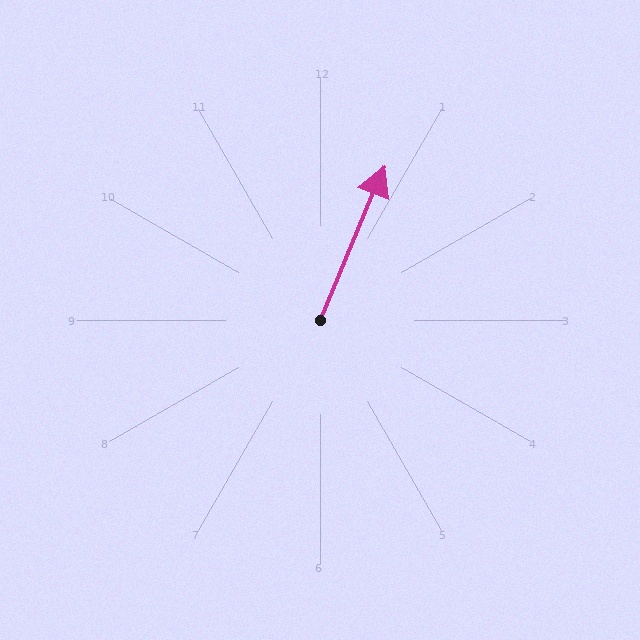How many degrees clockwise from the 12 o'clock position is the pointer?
Approximately 23 degrees.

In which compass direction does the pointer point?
Northeast.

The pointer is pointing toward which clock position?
Roughly 1 o'clock.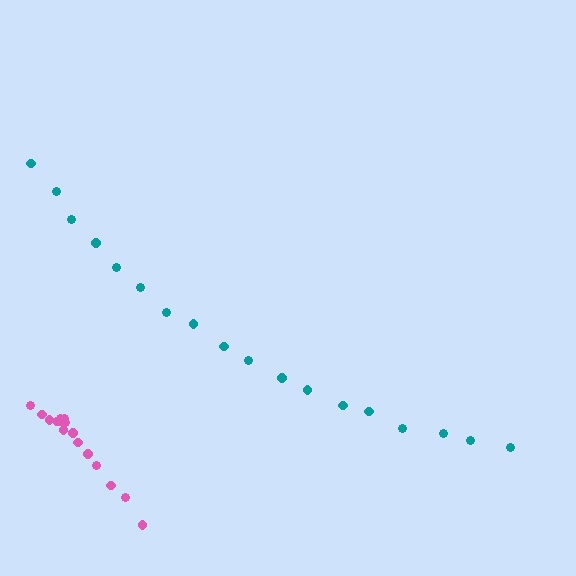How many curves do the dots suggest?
There are 2 distinct paths.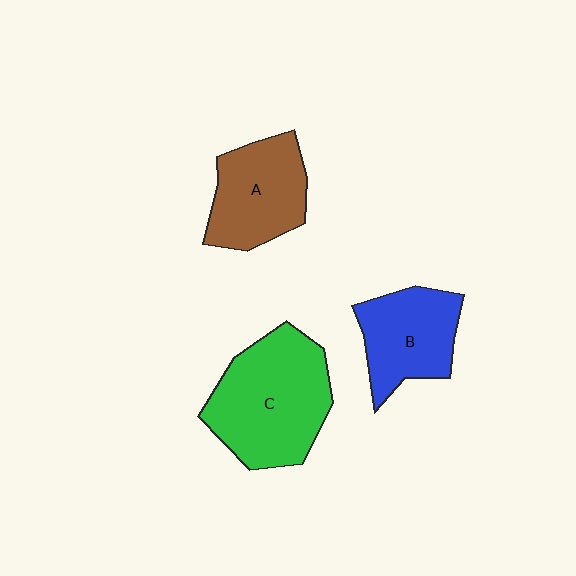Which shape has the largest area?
Shape C (green).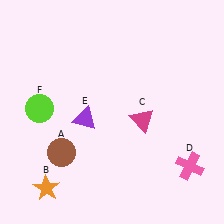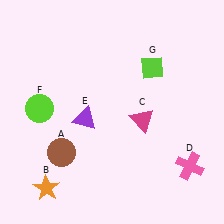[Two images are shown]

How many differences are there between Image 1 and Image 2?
There is 1 difference between the two images.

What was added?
A lime diamond (G) was added in Image 2.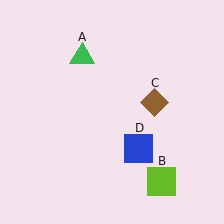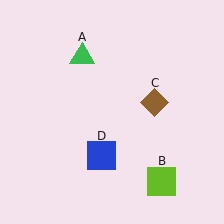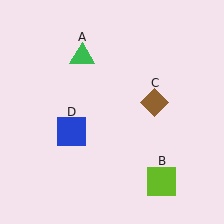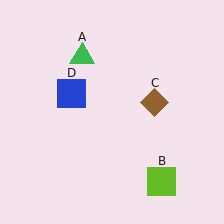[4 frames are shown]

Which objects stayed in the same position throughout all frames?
Green triangle (object A) and lime square (object B) and brown diamond (object C) remained stationary.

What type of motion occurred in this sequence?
The blue square (object D) rotated clockwise around the center of the scene.